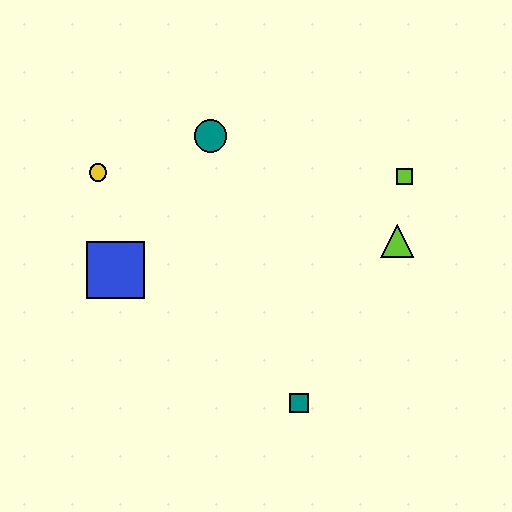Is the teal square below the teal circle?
Yes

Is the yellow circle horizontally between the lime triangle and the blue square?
No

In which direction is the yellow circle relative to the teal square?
The yellow circle is above the teal square.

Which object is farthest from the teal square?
The yellow circle is farthest from the teal square.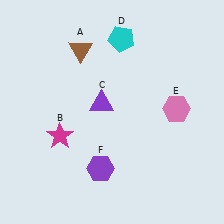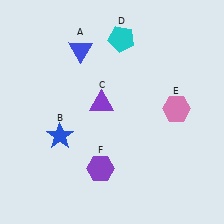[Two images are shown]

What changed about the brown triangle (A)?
In Image 1, A is brown. In Image 2, it changed to blue.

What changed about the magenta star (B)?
In Image 1, B is magenta. In Image 2, it changed to blue.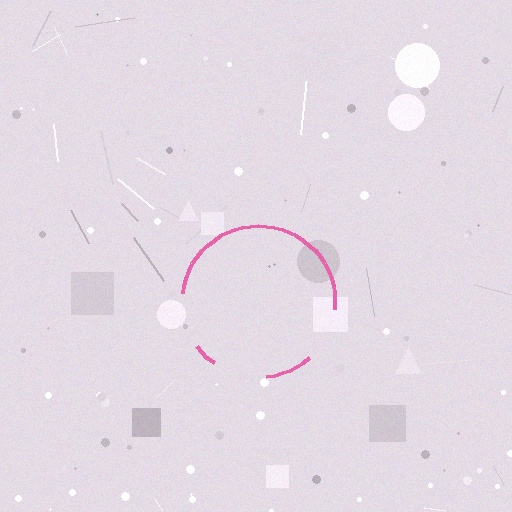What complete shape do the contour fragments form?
The contour fragments form a circle.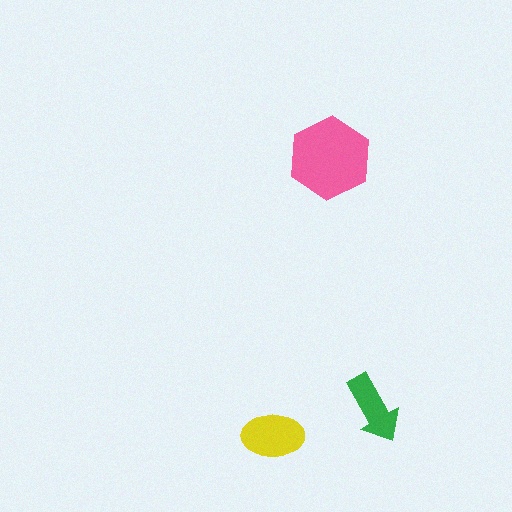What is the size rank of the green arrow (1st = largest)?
3rd.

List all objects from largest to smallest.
The pink hexagon, the yellow ellipse, the green arrow.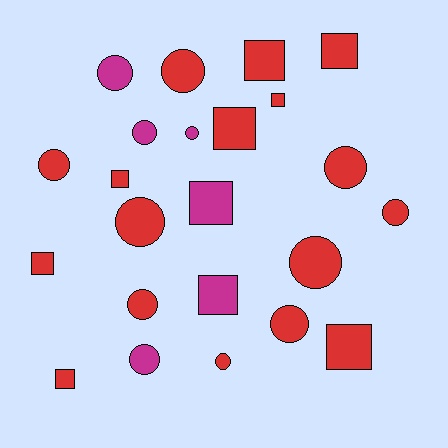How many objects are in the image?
There are 23 objects.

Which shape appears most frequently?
Circle, with 13 objects.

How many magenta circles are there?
There are 4 magenta circles.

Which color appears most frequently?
Red, with 17 objects.